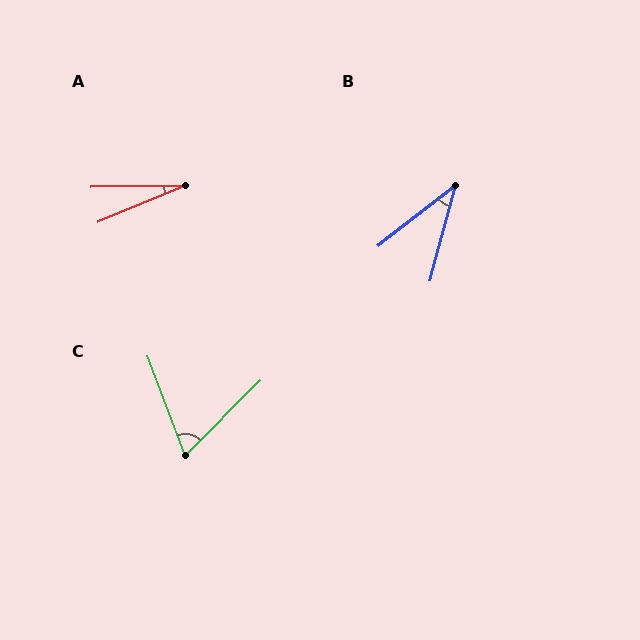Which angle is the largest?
C, at approximately 65 degrees.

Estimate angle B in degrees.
Approximately 37 degrees.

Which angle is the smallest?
A, at approximately 22 degrees.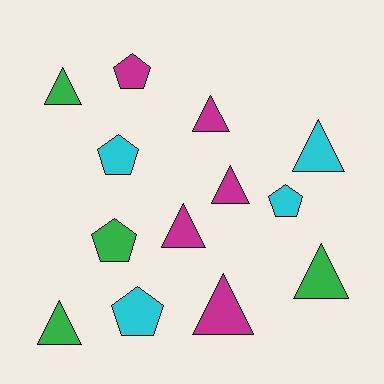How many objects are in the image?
There are 13 objects.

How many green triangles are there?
There are 3 green triangles.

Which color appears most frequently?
Magenta, with 5 objects.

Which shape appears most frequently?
Triangle, with 8 objects.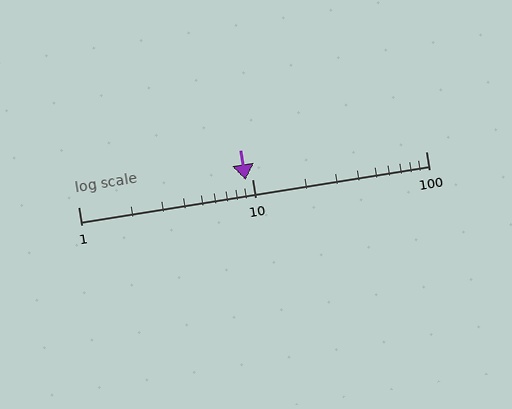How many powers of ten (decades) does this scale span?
The scale spans 2 decades, from 1 to 100.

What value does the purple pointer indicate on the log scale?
The pointer indicates approximately 9.2.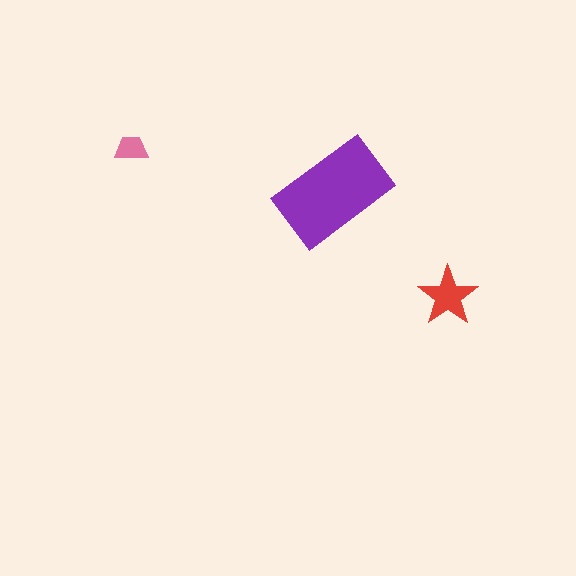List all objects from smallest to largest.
The pink trapezoid, the red star, the purple rectangle.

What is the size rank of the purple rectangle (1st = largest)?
1st.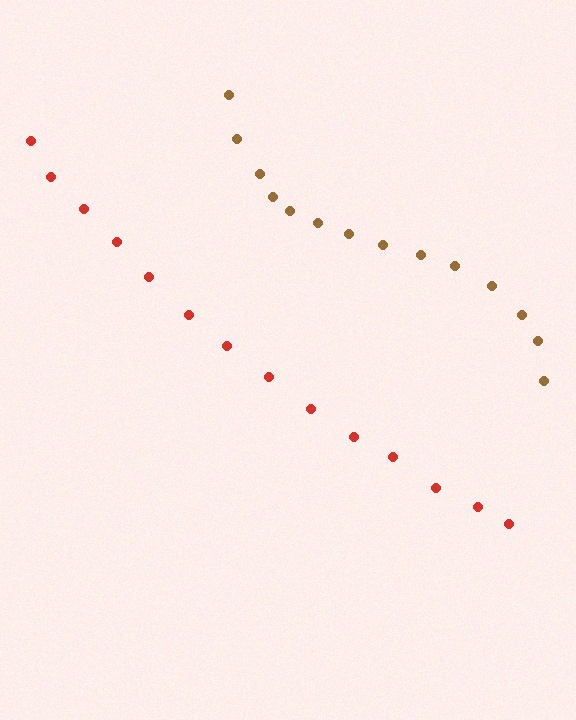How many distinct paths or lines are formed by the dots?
There are 2 distinct paths.